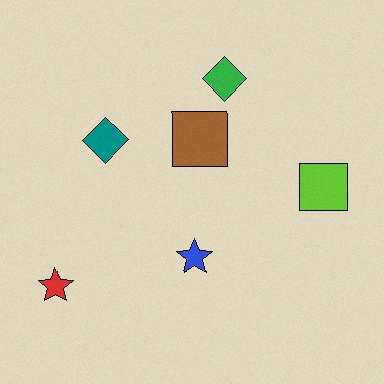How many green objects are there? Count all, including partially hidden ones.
There is 1 green object.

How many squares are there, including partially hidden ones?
There are 2 squares.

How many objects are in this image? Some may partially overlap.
There are 6 objects.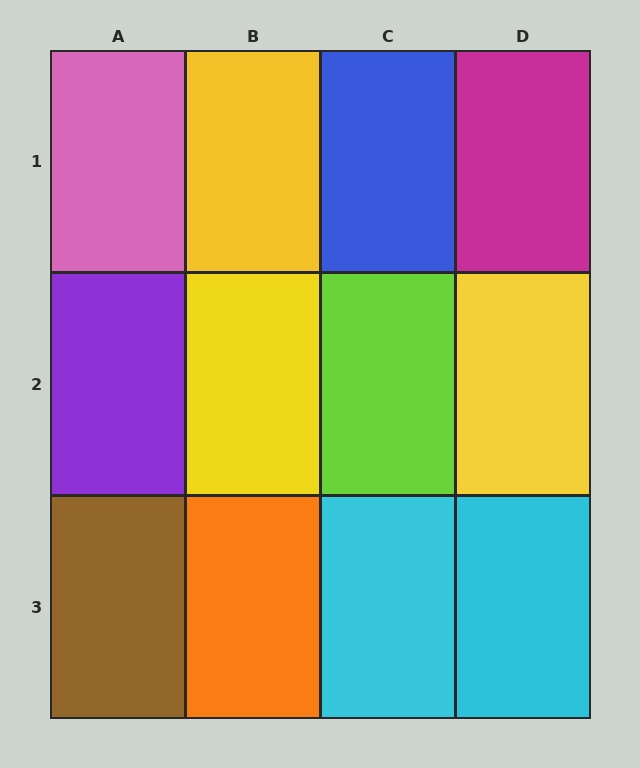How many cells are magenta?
1 cell is magenta.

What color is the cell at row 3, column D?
Cyan.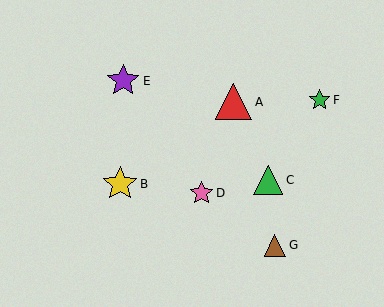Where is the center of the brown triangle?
The center of the brown triangle is at (275, 245).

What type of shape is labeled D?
Shape D is a pink star.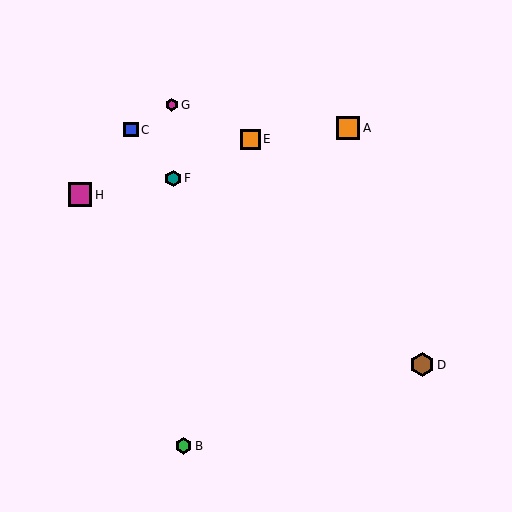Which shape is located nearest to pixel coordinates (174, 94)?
The magenta hexagon (labeled G) at (172, 105) is nearest to that location.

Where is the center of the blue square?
The center of the blue square is at (131, 130).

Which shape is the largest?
The brown hexagon (labeled D) is the largest.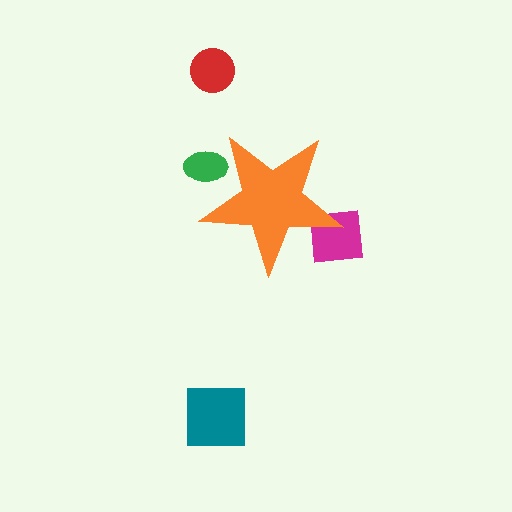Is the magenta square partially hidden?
Yes, the magenta square is partially hidden behind the orange star.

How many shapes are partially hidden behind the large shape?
2 shapes are partially hidden.